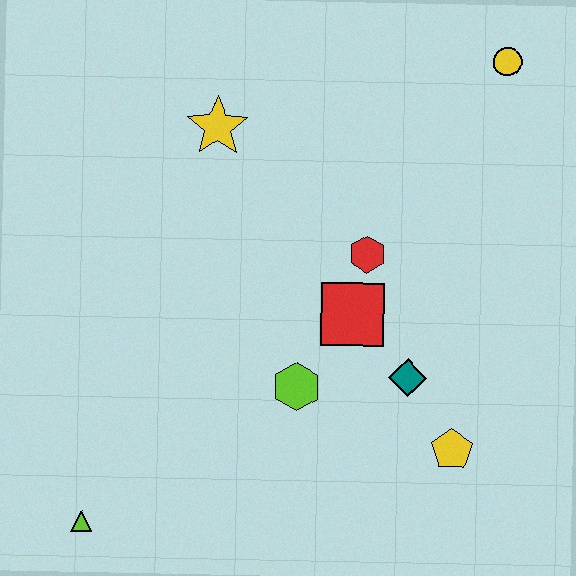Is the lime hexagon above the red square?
No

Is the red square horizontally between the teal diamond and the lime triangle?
Yes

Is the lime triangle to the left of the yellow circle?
Yes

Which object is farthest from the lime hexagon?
The yellow circle is farthest from the lime hexagon.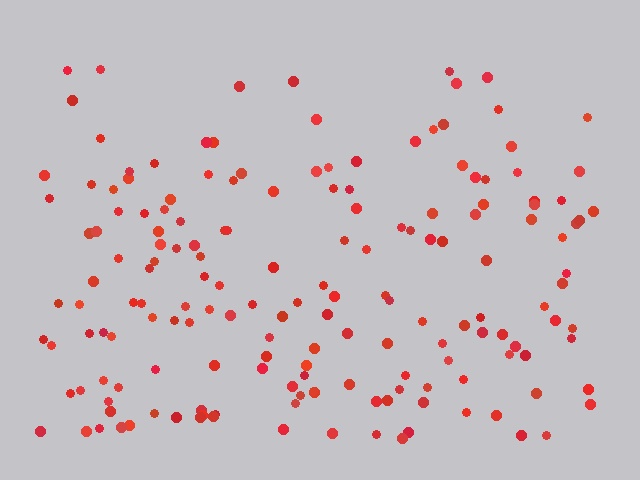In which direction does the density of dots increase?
From top to bottom, with the bottom side densest.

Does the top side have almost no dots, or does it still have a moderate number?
Still a moderate number, just noticeably fewer than the bottom.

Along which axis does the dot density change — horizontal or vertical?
Vertical.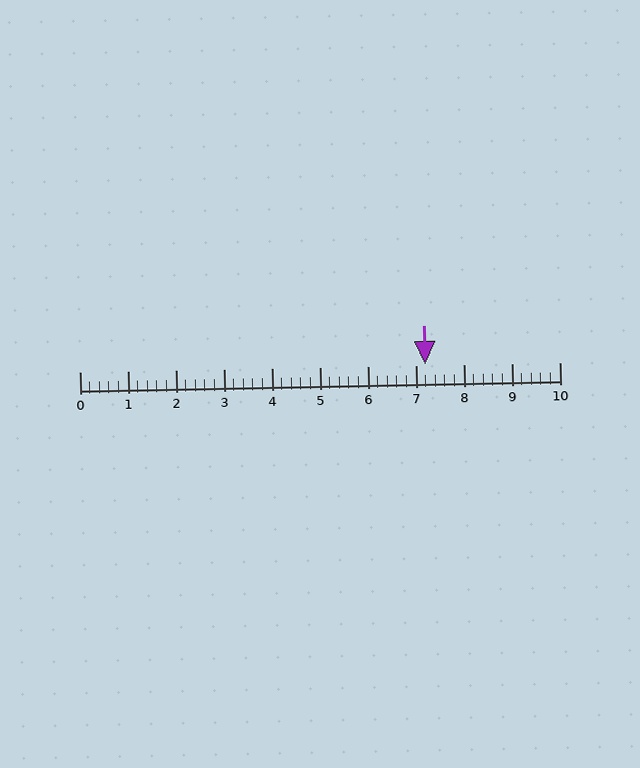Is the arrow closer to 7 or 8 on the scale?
The arrow is closer to 7.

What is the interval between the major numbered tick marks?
The major tick marks are spaced 1 units apart.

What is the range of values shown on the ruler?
The ruler shows values from 0 to 10.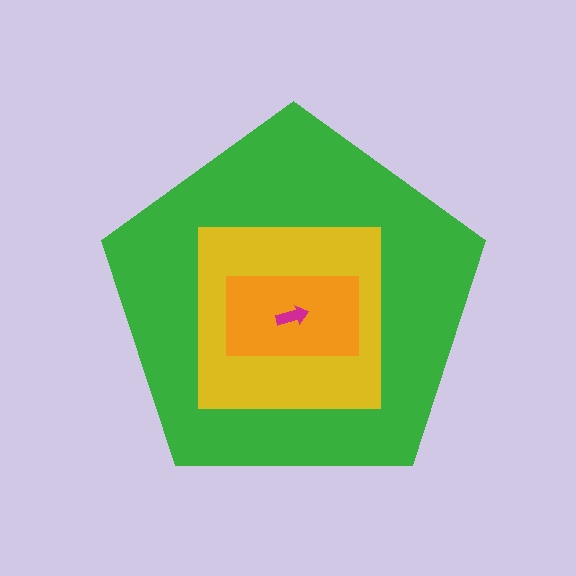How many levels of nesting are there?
4.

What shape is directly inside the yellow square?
The orange rectangle.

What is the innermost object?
The magenta arrow.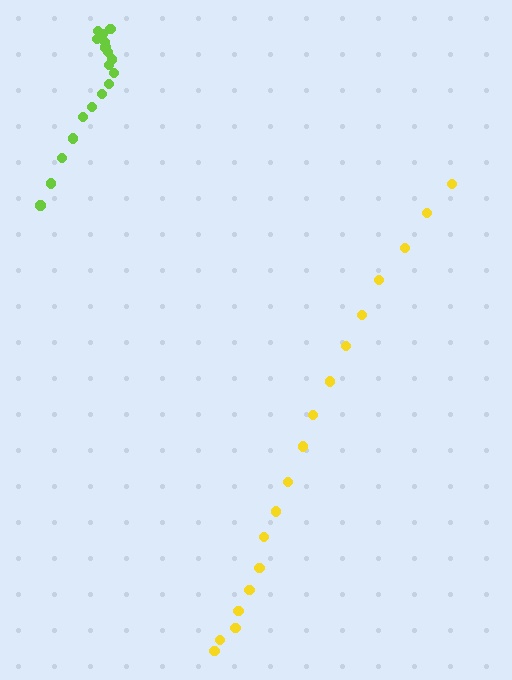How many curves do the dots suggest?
There are 2 distinct paths.